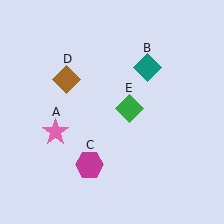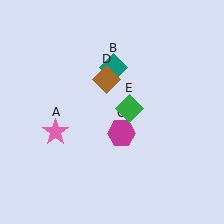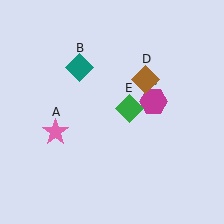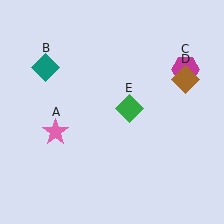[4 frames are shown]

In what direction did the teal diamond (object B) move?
The teal diamond (object B) moved left.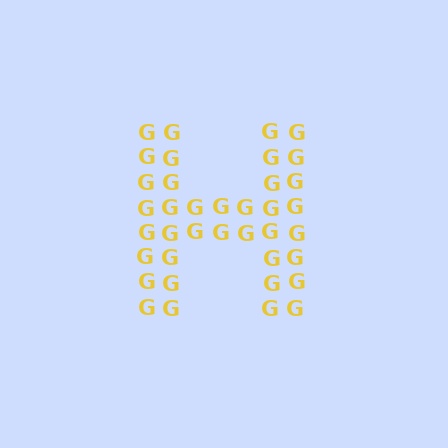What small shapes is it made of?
It is made of small letter G's.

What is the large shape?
The large shape is the letter H.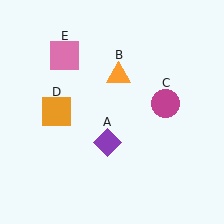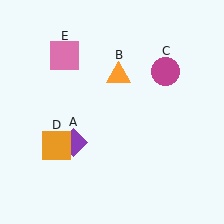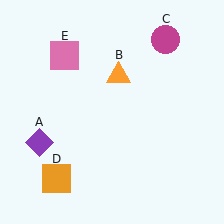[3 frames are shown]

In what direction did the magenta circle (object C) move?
The magenta circle (object C) moved up.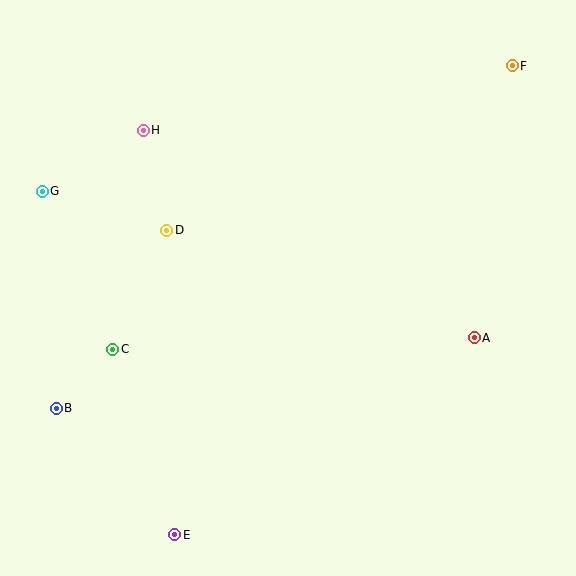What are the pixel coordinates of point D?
Point D is at (167, 230).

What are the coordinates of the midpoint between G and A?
The midpoint between G and A is at (258, 265).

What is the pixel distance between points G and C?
The distance between G and C is 173 pixels.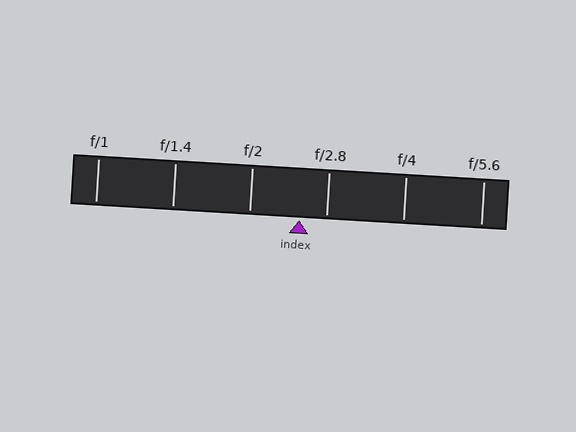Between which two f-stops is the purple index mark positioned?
The index mark is between f/2 and f/2.8.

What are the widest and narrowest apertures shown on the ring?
The widest aperture shown is f/1 and the narrowest is f/5.6.